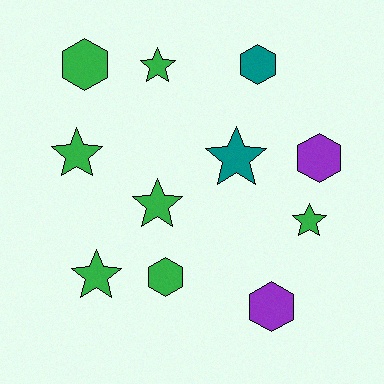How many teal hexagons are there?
There is 1 teal hexagon.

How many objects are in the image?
There are 11 objects.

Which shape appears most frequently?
Star, with 6 objects.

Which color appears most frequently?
Green, with 7 objects.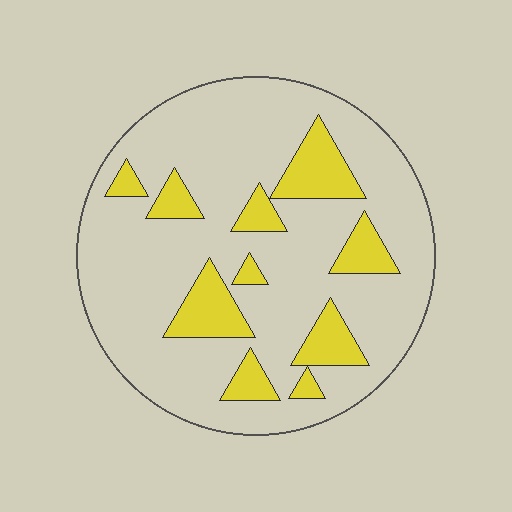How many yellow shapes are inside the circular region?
10.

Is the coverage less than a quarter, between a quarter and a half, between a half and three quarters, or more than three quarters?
Less than a quarter.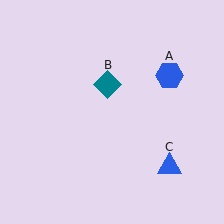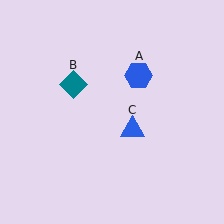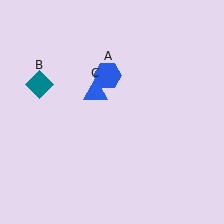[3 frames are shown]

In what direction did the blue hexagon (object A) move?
The blue hexagon (object A) moved left.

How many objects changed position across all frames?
3 objects changed position: blue hexagon (object A), teal diamond (object B), blue triangle (object C).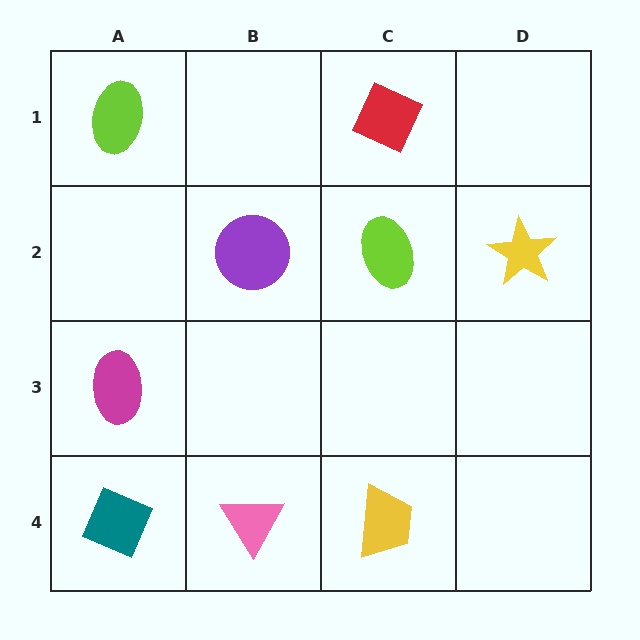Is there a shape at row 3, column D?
No, that cell is empty.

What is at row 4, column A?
A teal diamond.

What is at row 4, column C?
A yellow trapezoid.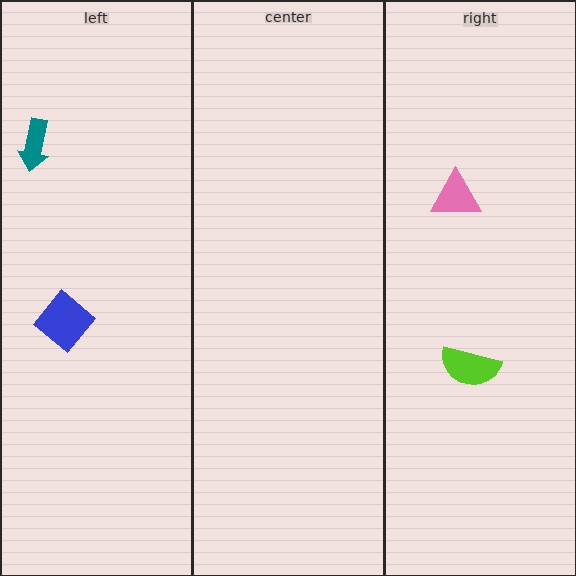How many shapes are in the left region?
2.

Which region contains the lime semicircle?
The right region.